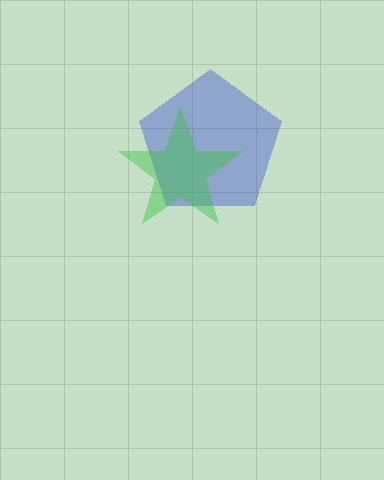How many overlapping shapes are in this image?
There are 2 overlapping shapes in the image.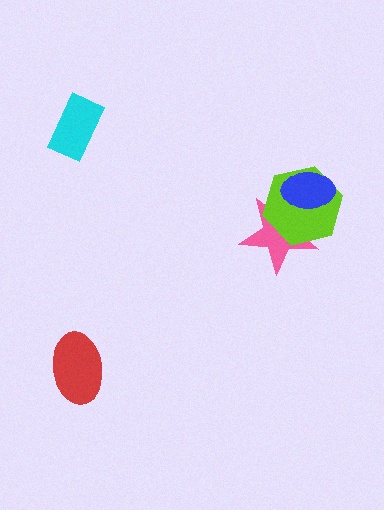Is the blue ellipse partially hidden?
No, no other shape covers it.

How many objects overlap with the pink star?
2 objects overlap with the pink star.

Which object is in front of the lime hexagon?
The blue ellipse is in front of the lime hexagon.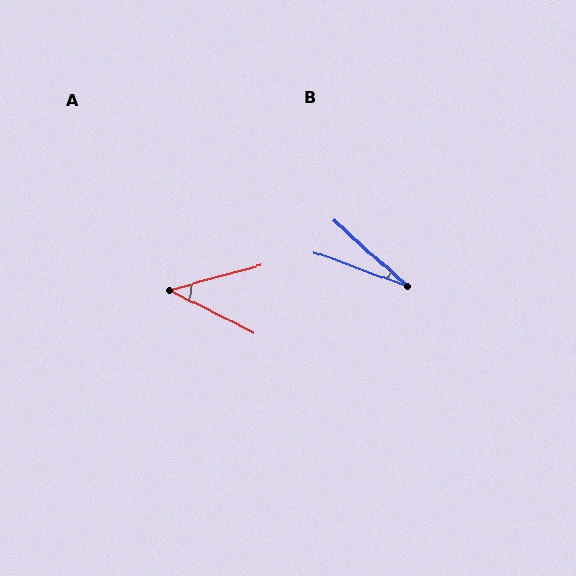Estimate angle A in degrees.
Approximately 42 degrees.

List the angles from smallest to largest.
B (22°), A (42°).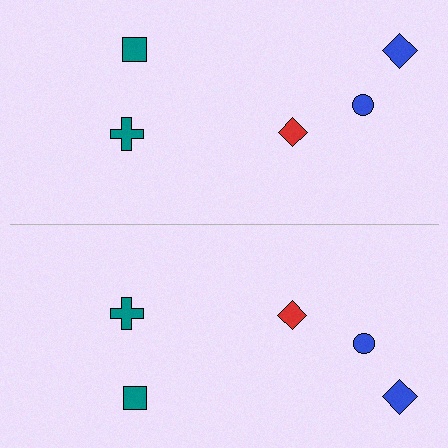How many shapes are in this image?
There are 10 shapes in this image.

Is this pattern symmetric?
Yes, this pattern has bilateral (reflection) symmetry.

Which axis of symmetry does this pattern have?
The pattern has a horizontal axis of symmetry running through the center of the image.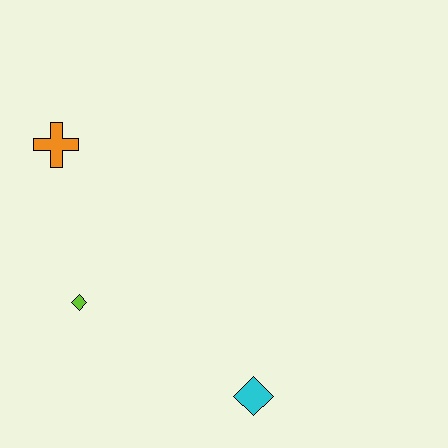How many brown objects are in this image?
There are no brown objects.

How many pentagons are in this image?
There are no pentagons.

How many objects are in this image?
There are 3 objects.